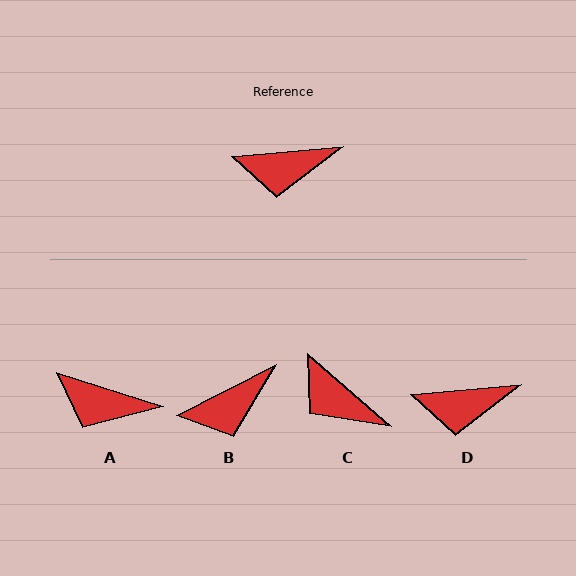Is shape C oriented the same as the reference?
No, it is off by about 46 degrees.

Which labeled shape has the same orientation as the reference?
D.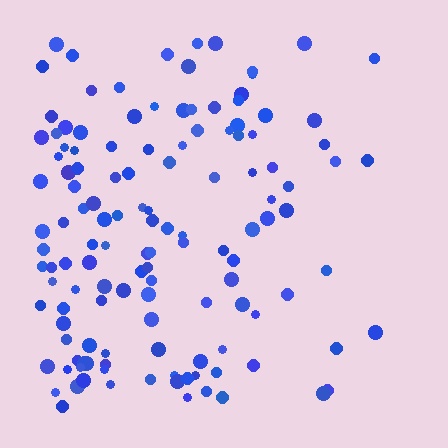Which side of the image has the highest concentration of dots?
The left.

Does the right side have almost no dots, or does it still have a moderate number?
Still a moderate number, just noticeably fewer than the left.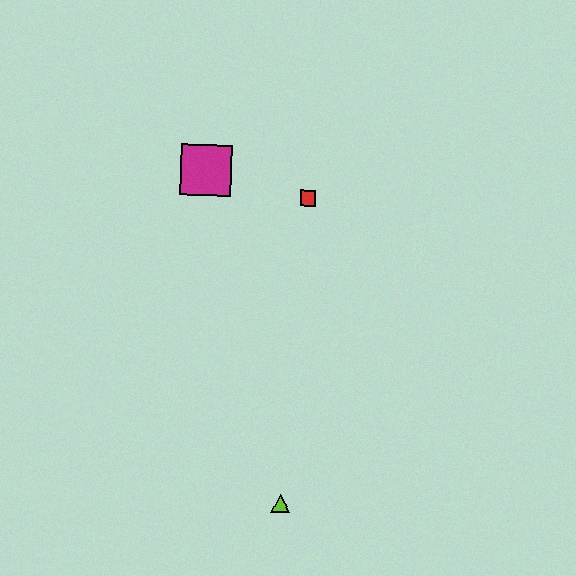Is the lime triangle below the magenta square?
Yes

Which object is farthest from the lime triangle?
The magenta square is farthest from the lime triangle.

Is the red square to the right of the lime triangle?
Yes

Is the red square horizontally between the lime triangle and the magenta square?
No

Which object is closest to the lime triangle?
The red square is closest to the lime triangle.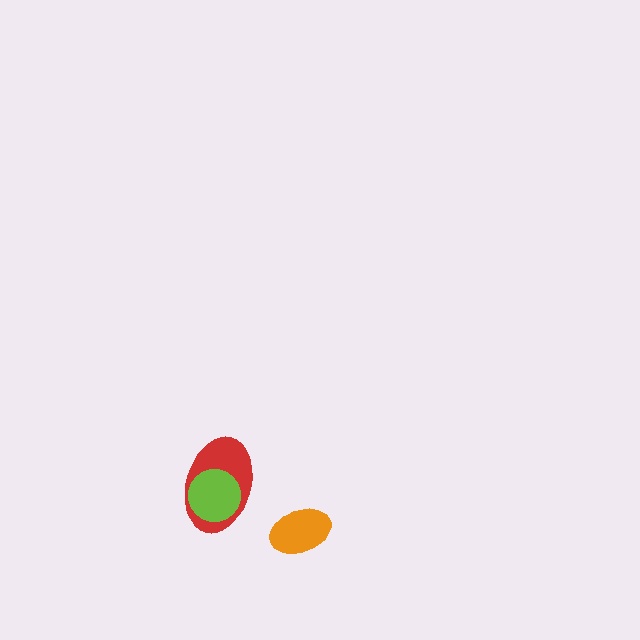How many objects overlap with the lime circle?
1 object overlaps with the lime circle.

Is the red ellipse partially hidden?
Yes, it is partially covered by another shape.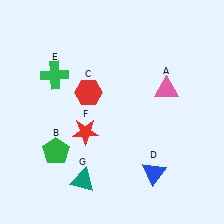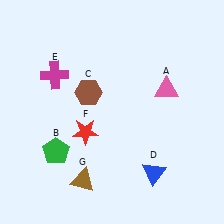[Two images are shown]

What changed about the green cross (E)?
In Image 1, E is green. In Image 2, it changed to magenta.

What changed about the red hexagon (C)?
In Image 1, C is red. In Image 2, it changed to brown.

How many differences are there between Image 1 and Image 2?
There are 3 differences between the two images.